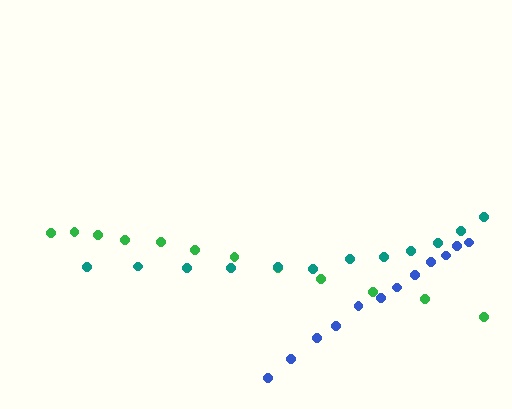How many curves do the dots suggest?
There are 3 distinct paths.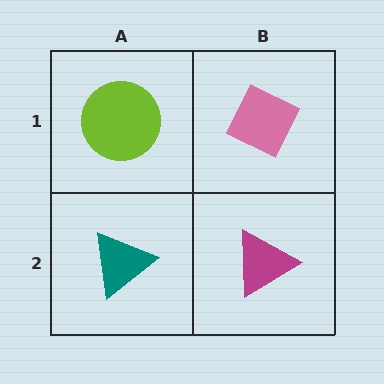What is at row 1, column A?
A lime circle.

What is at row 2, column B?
A magenta triangle.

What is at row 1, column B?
A pink diamond.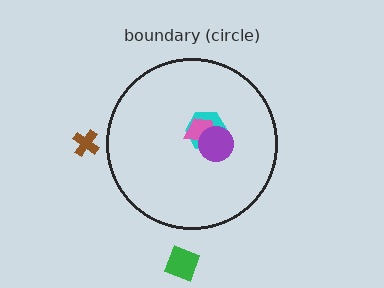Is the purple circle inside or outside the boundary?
Inside.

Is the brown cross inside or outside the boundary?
Outside.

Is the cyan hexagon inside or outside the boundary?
Inside.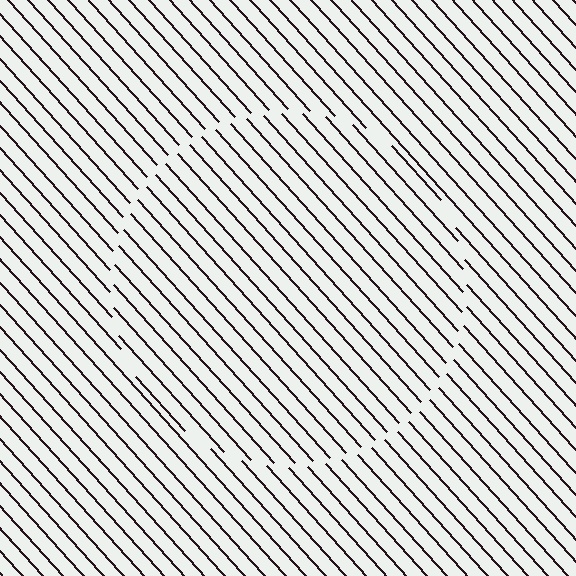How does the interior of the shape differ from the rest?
The interior of the shape contains the same grating, shifted by half a period — the contour is defined by the phase discontinuity where line-ends from the inner and outer gratings abut.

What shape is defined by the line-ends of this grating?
An illusory circle. The interior of the shape contains the same grating, shifted by half a period — the contour is defined by the phase discontinuity where line-ends from the inner and outer gratings abut.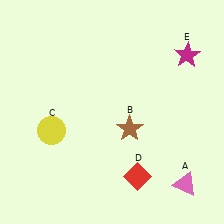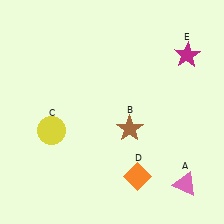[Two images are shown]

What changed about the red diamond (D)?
In Image 1, D is red. In Image 2, it changed to orange.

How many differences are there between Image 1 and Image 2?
There is 1 difference between the two images.